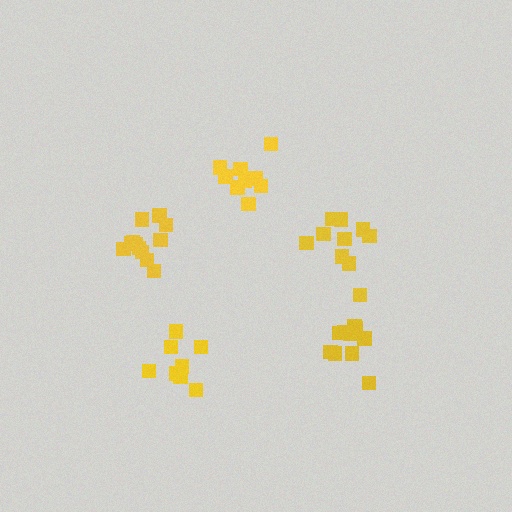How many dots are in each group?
Group 1: 8 dots, Group 2: 10 dots, Group 3: 9 dots, Group 4: 12 dots, Group 5: 10 dots (49 total).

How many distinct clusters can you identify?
There are 5 distinct clusters.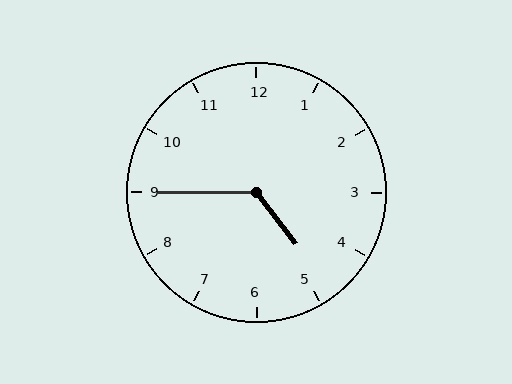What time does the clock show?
4:45.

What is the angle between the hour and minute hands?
Approximately 128 degrees.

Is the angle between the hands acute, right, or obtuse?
It is obtuse.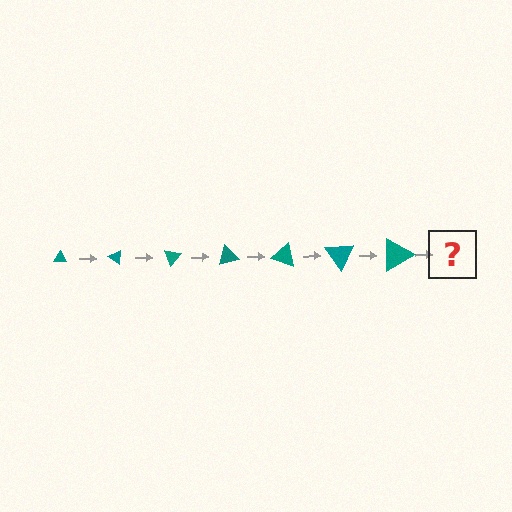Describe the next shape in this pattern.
It should be a triangle, larger than the previous one and rotated 245 degrees from the start.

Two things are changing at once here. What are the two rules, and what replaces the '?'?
The two rules are that the triangle grows larger each step and it rotates 35 degrees each step. The '?' should be a triangle, larger than the previous one and rotated 245 degrees from the start.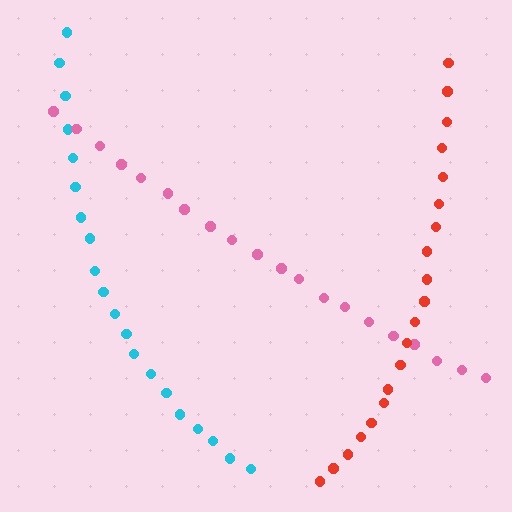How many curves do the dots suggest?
There are 3 distinct paths.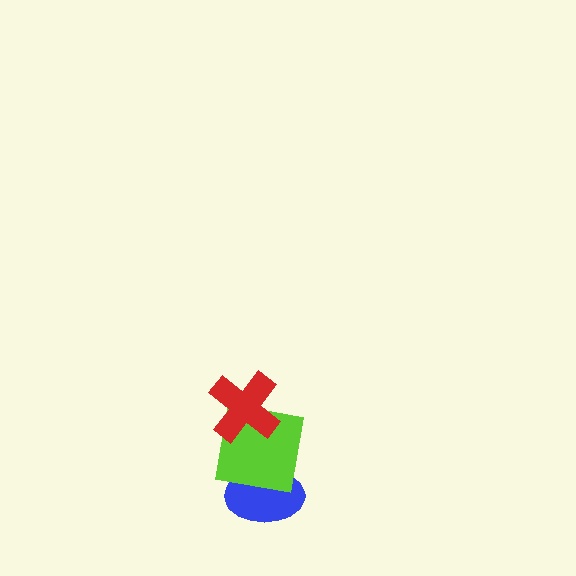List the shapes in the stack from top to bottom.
From top to bottom: the red cross, the lime square, the blue ellipse.